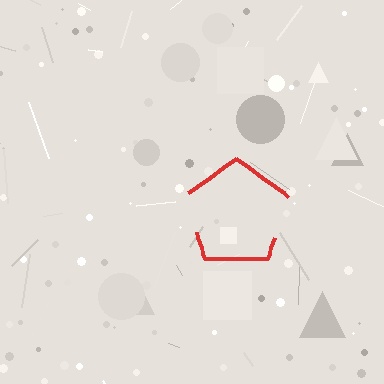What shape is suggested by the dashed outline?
The dashed outline suggests a pentagon.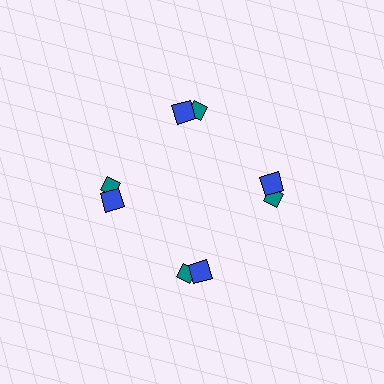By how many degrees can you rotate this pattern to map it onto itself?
The pattern maps onto itself every 90 degrees of rotation.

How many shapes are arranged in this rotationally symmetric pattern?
There are 8 shapes, arranged in 4 groups of 2.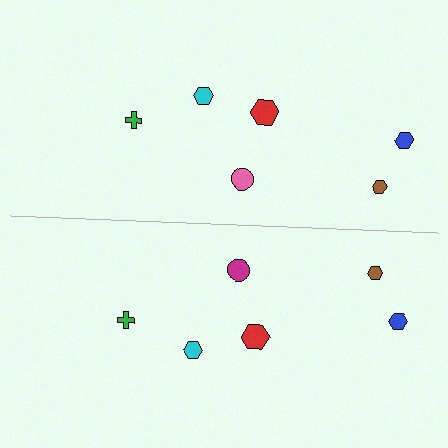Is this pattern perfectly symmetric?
No, the pattern is not perfectly symmetric. The magenta circle on the bottom side breaks the symmetry — its mirror counterpart is pink.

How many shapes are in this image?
There are 12 shapes in this image.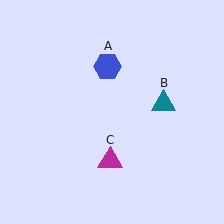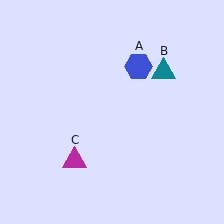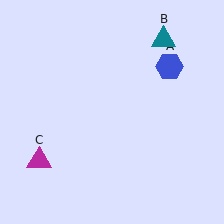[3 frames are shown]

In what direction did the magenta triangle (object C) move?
The magenta triangle (object C) moved left.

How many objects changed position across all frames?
3 objects changed position: blue hexagon (object A), teal triangle (object B), magenta triangle (object C).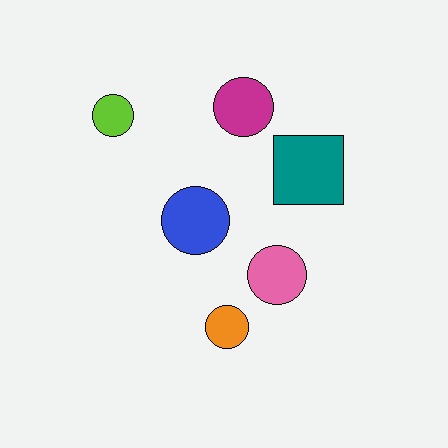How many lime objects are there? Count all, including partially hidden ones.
There is 1 lime object.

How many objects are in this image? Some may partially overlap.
There are 6 objects.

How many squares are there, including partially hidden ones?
There is 1 square.